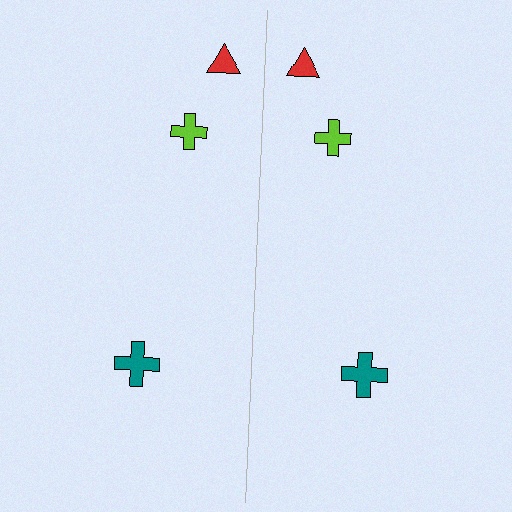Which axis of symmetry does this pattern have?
The pattern has a vertical axis of symmetry running through the center of the image.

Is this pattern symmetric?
Yes, this pattern has bilateral (reflection) symmetry.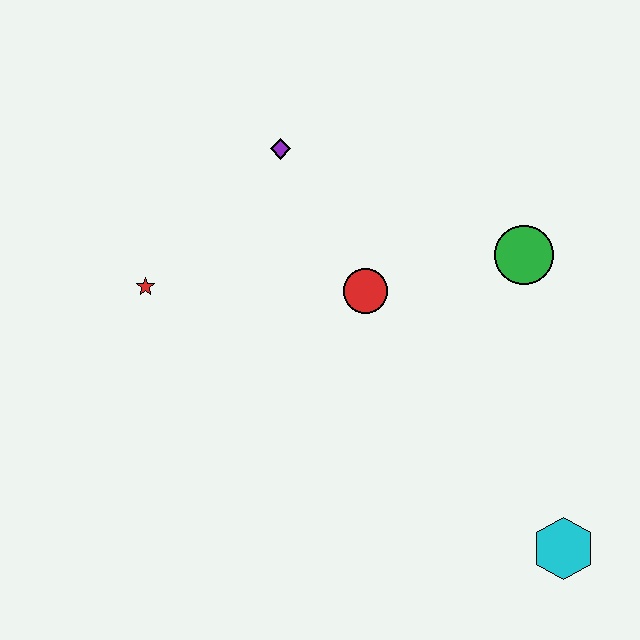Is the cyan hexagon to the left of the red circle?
No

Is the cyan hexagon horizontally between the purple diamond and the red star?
No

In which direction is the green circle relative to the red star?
The green circle is to the right of the red star.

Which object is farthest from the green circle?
The red star is farthest from the green circle.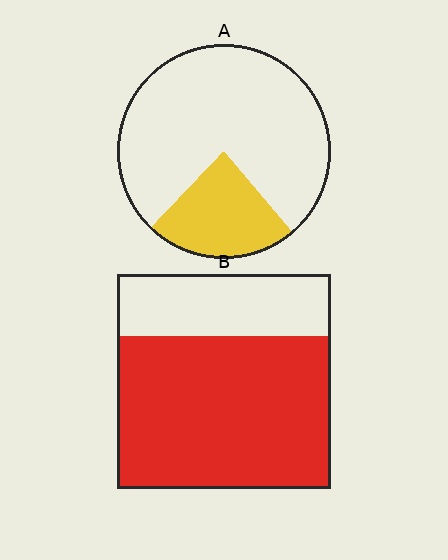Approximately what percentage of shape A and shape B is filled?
A is approximately 25% and B is approximately 70%.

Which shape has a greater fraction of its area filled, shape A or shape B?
Shape B.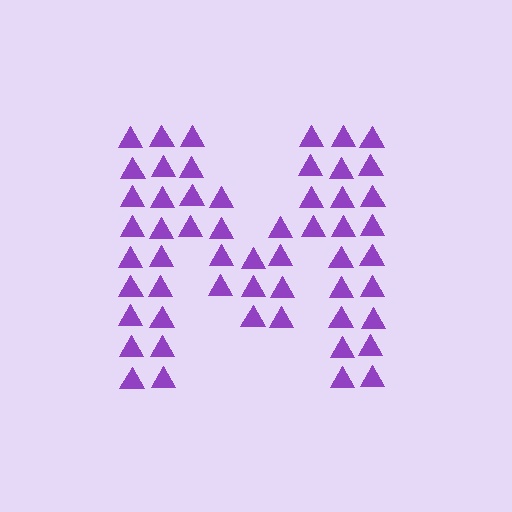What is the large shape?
The large shape is the letter M.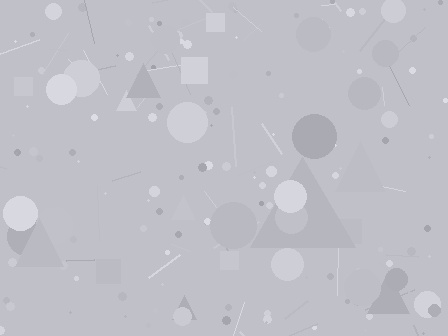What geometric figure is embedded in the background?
A triangle is embedded in the background.